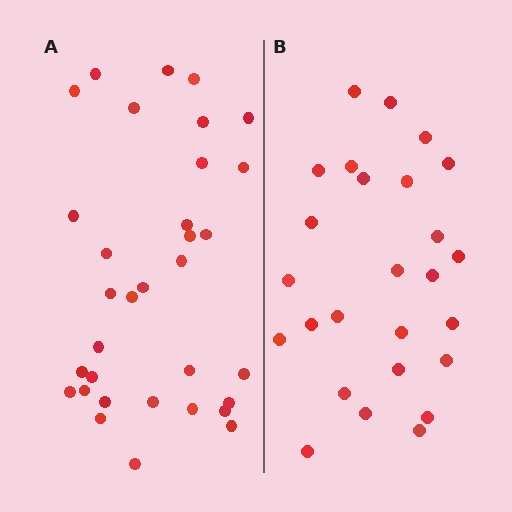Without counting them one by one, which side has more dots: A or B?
Region A (the left region) has more dots.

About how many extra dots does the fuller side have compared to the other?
Region A has roughly 8 or so more dots than region B.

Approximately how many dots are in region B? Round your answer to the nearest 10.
About 30 dots. (The exact count is 26, which rounds to 30.)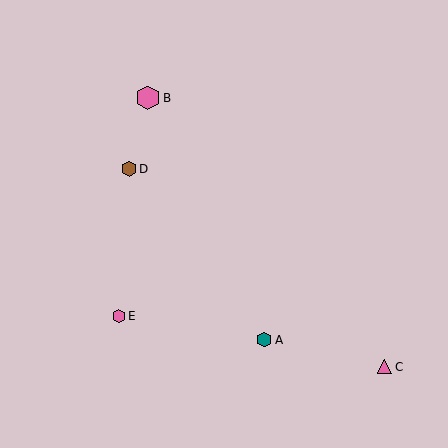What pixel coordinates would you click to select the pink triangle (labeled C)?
Click at (385, 367) to select the pink triangle C.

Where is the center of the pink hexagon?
The center of the pink hexagon is at (119, 316).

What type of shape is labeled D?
Shape D is a brown hexagon.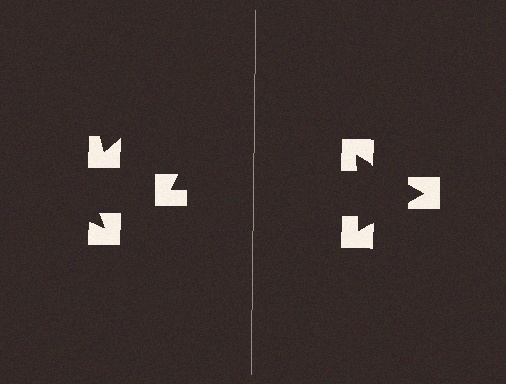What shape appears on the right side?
An illusory triangle.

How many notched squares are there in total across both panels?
6 — 3 on each side.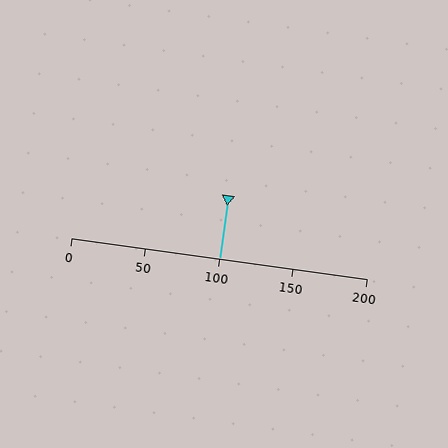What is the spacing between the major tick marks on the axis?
The major ticks are spaced 50 apart.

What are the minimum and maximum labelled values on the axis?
The axis runs from 0 to 200.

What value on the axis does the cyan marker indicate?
The marker indicates approximately 100.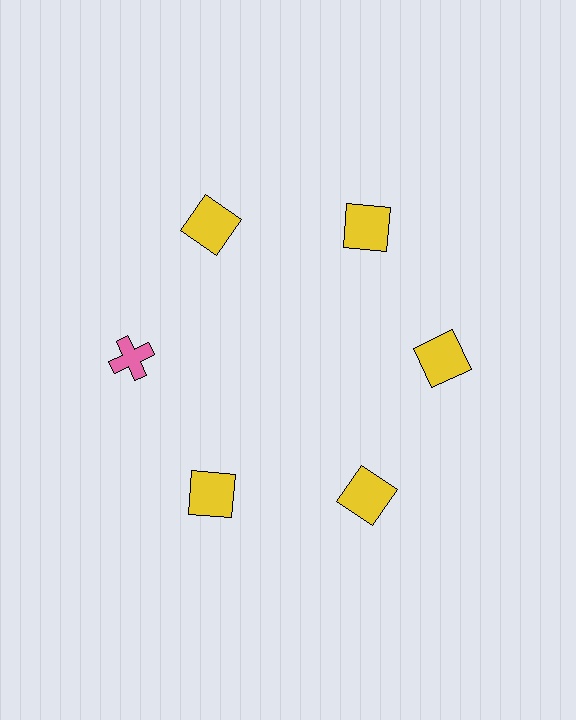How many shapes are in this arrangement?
There are 6 shapes arranged in a ring pattern.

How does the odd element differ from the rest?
It differs in both color (pink instead of yellow) and shape (cross instead of square).